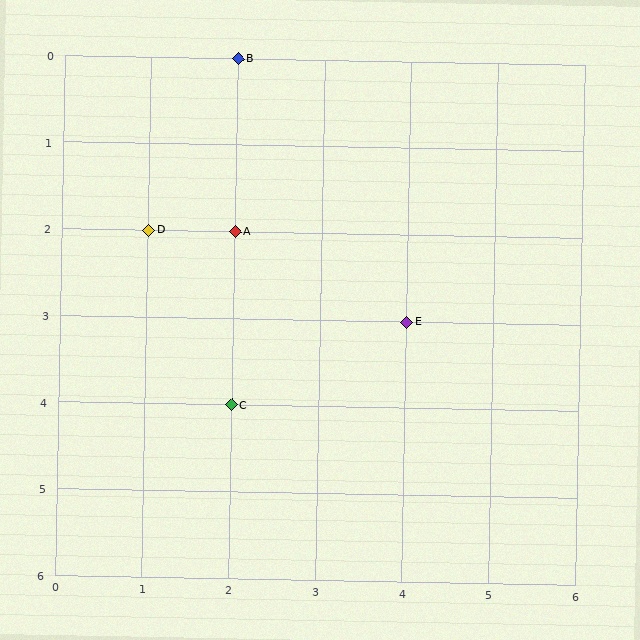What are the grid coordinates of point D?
Point D is at grid coordinates (1, 2).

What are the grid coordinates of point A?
Point A is at grid coordinates (2, 2).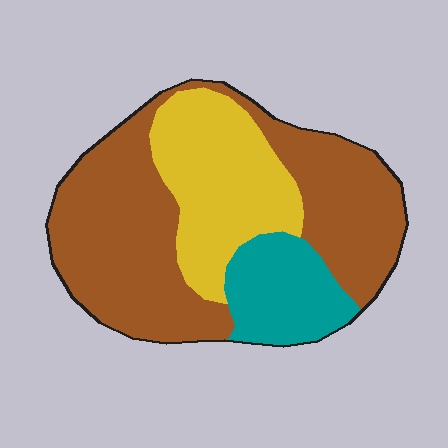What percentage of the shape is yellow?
Yellow covers about 25% of the shape.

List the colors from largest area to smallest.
From largest to smallest: brown, yellow, teal.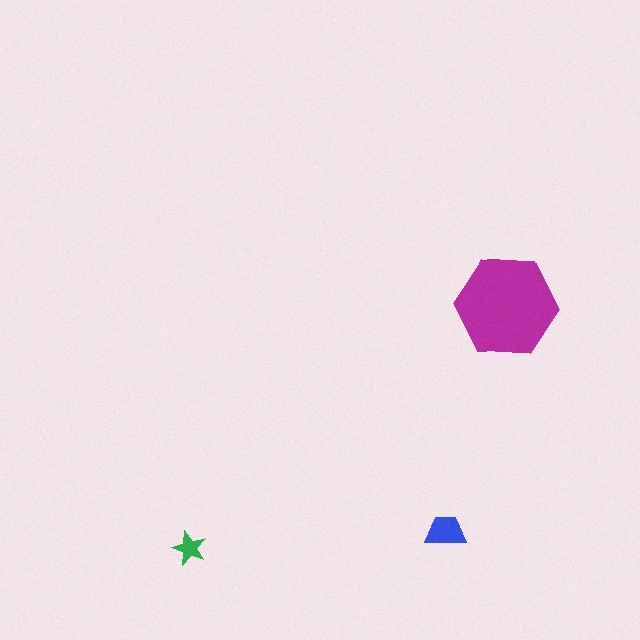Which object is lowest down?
The green star is bottommost.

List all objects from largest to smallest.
The magenta hexagon, the blue trapezoid, the green star.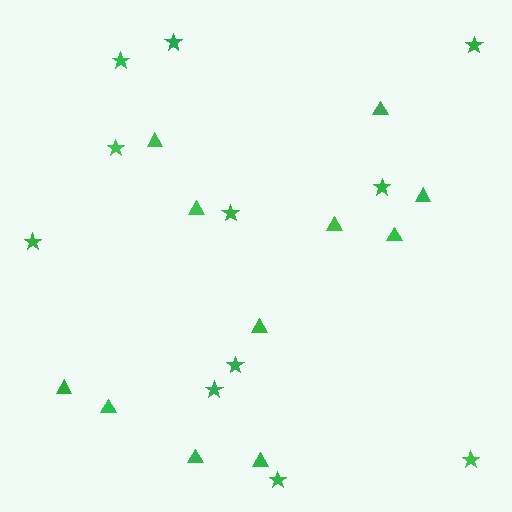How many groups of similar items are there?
There are 2 groups: one group of triangles (11) and one group of stars (11).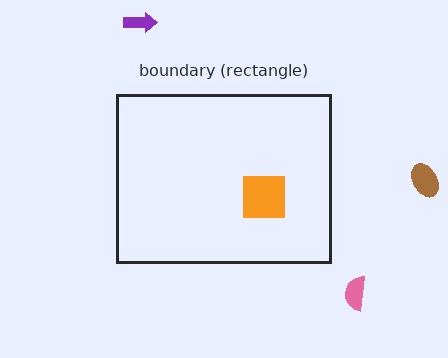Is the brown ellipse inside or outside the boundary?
Outside.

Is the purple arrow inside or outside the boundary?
Outside.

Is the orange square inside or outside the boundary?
Inside.